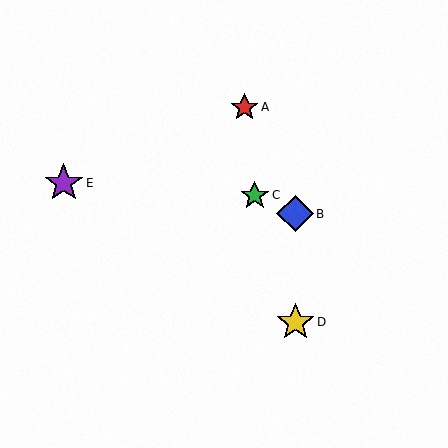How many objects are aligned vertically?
2 objects (B, D) are aligned vertically.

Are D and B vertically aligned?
Yes, both are at x≈295.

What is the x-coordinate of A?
Object A is at x≈245.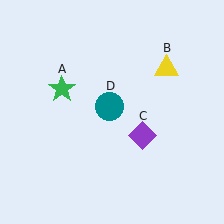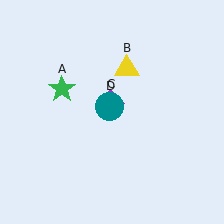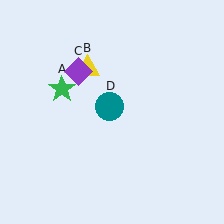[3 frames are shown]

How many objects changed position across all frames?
2 objects changed position: yellow triangle (object B), purple diamond (object C).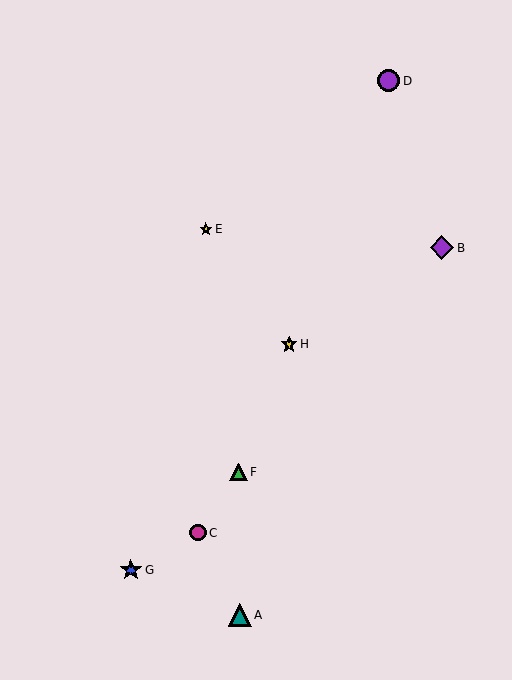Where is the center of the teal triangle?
The center of the teal triangle is at (240, 615).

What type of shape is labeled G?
Shape G is a blue star.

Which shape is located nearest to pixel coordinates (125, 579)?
The blue star (labeled G) at (131, 570) is nearest to that location.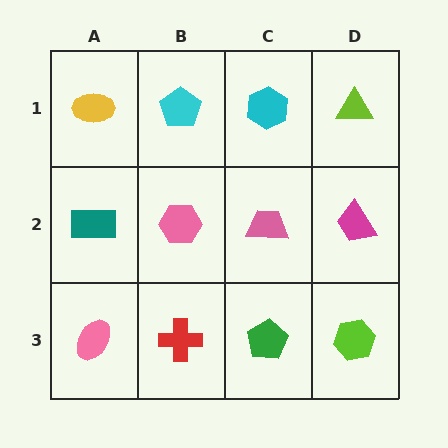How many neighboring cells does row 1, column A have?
2.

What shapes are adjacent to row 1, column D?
A magenta trapezoid (row 2, column D), a cyan hexagon (row 1, column C).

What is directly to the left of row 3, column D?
A green pentagon.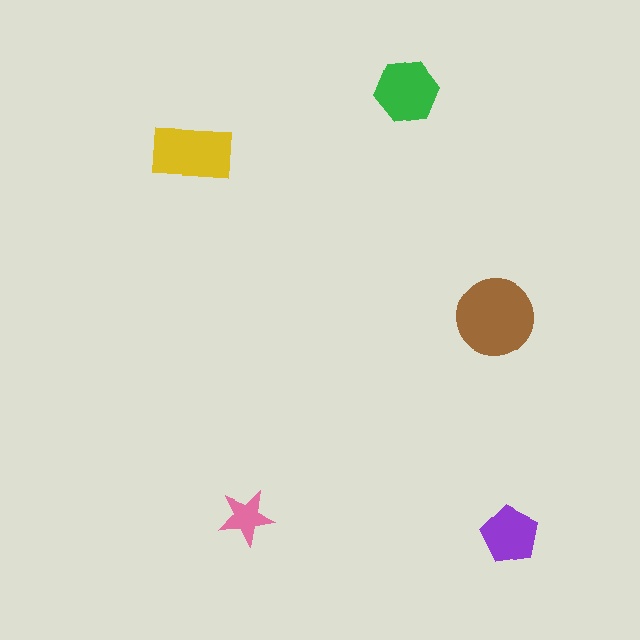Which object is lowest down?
The purple pentagon is bottommost.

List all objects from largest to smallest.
The brown circle, the yellow rectangle, the green hexagon, the purple pentagon, the pink star.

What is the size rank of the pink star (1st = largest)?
5th.